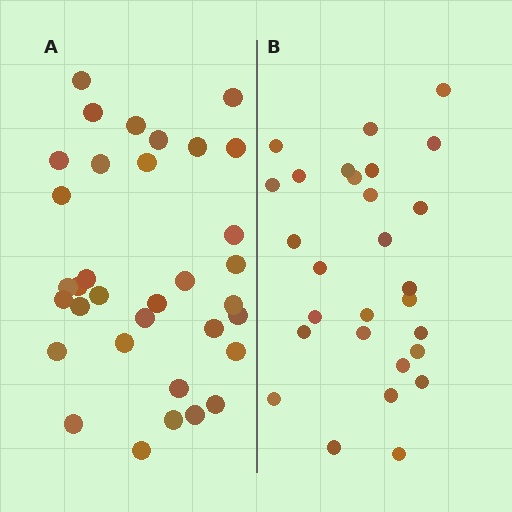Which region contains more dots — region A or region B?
Region A (the left region) has more dots.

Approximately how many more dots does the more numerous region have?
Region A has about 6 more dots than region B.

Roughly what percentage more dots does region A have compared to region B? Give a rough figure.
About 20% more.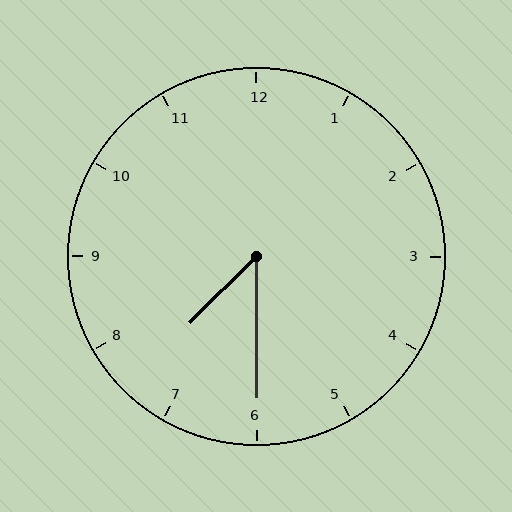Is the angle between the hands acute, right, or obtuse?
It is acute.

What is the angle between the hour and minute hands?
Approximately 45 degrees.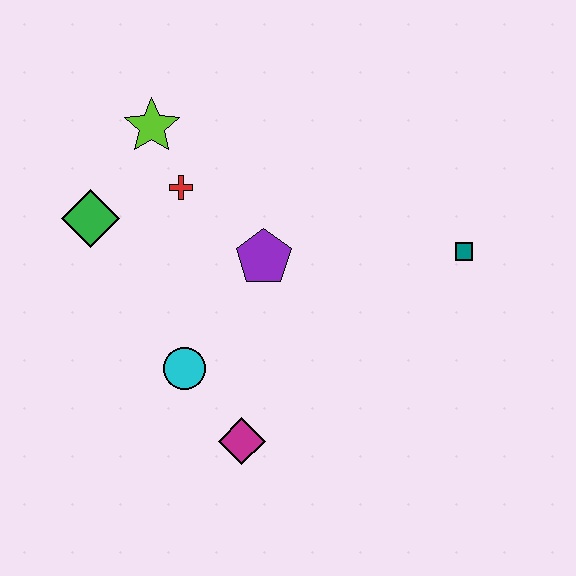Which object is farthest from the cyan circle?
The teal square is farthest from the cyan circle.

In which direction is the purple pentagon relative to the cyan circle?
The purple pentagon is above the cyan circle.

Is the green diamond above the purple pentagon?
Yes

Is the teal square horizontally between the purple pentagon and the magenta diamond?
No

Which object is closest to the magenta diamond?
The cyan circle is closest to the magenta diamond.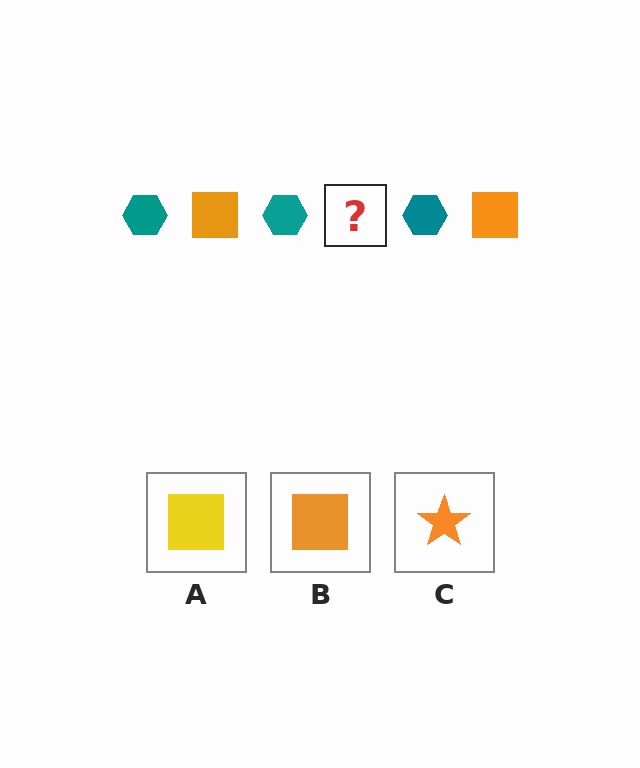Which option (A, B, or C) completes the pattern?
B.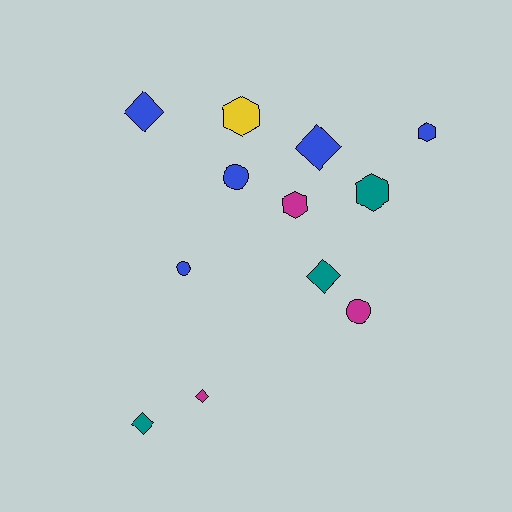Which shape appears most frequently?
Diamond, with 5 objects.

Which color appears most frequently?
Blue, with 5 objects.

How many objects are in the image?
There are 12 objects.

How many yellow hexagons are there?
There is 1 yellow hexagon.